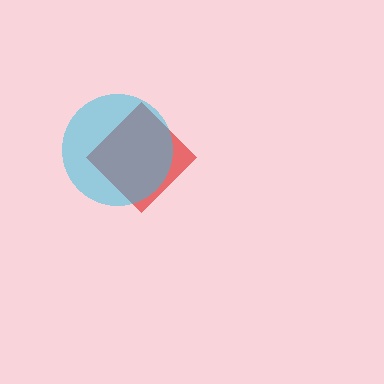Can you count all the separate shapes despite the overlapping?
Yes, there are 2 separate shapes.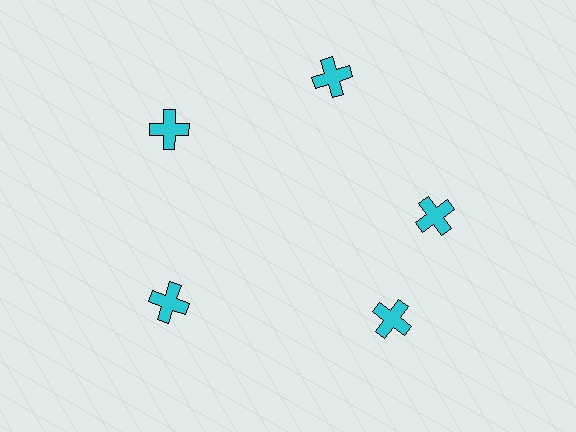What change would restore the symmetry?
The symmetry would be restored by rotating it back into even spacing with its neighbors so that all 5 crosses sit at equal angles and equal distance from the center.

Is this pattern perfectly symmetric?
No. The 5 cyan crosses are arranged in a ring, but one element near the 5 o'clock position is rotated out of alignment along the ring, breaking the 5-fold rotational symmetry.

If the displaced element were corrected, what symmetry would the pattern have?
It would have 5-fold rotational symmetry — the pattern would map onto itself every 72 degrees.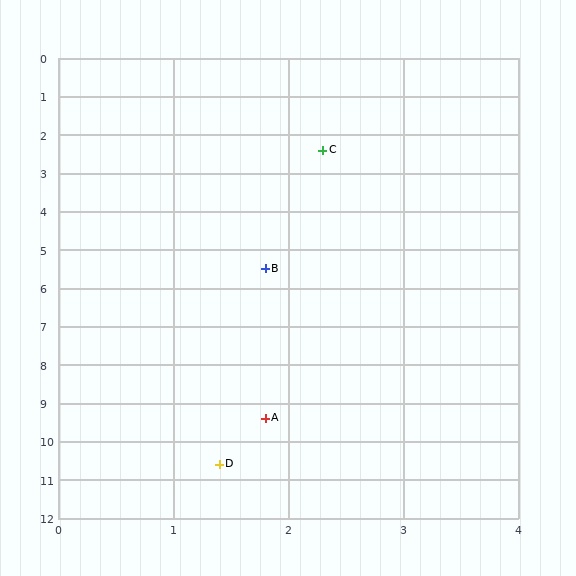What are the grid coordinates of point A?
Point A is at approximately (1.8, 9.4).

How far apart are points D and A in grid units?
Points D and A are about 1.3 grid units apart.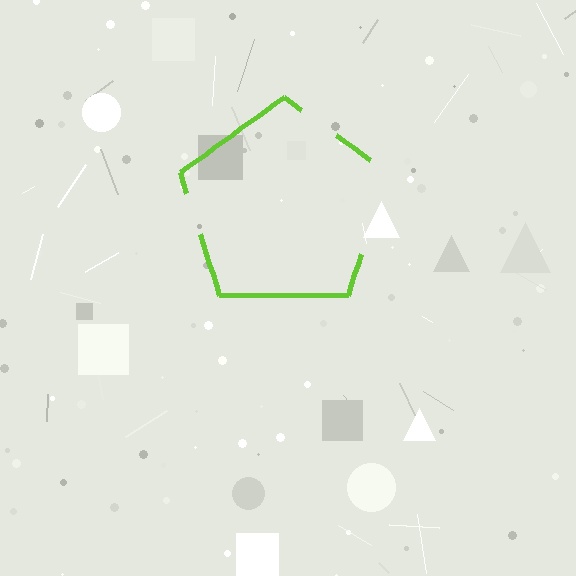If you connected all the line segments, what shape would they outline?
They would outline a pentagon.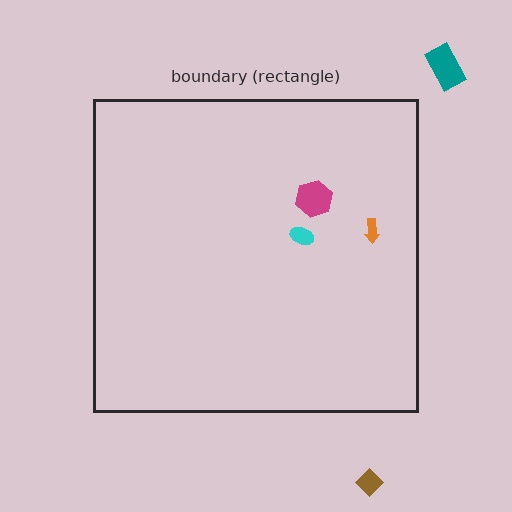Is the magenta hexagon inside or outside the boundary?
Inside.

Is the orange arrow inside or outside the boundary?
Inside.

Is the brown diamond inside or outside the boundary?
Outside.